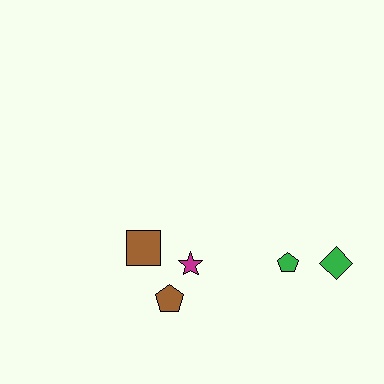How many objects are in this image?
There are 5 objects.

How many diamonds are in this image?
There is 1 diamond.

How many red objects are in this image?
There are no red objects.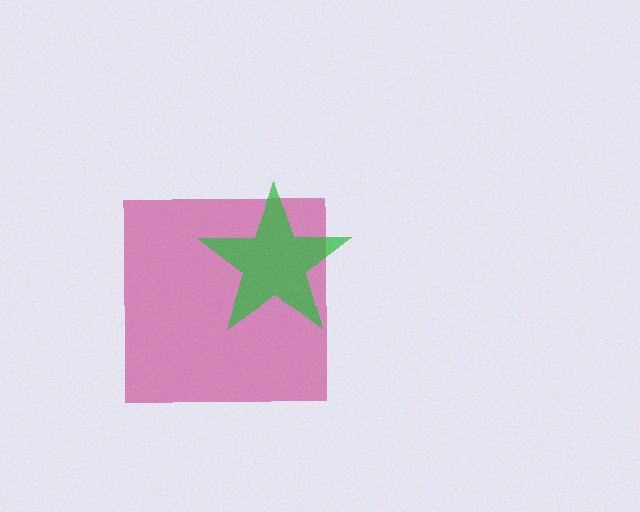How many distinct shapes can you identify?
There are 2 distinct shapes: a magenta square, a green star.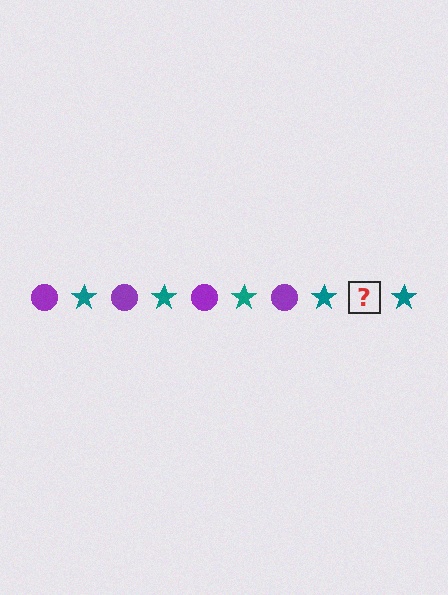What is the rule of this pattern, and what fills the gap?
The rule is that the pattern alternates between purple circle and teal star. The gap should be filled with a purple circle.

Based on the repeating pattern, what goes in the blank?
The blank should be a purple circle.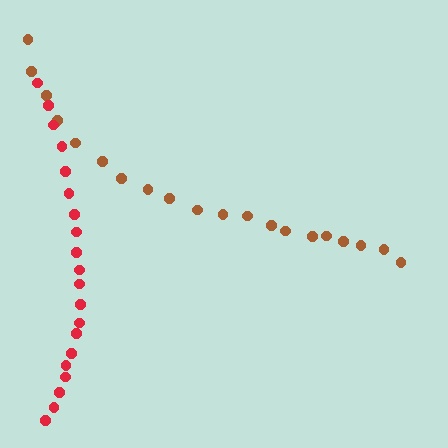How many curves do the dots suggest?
There are 2 distinct paths.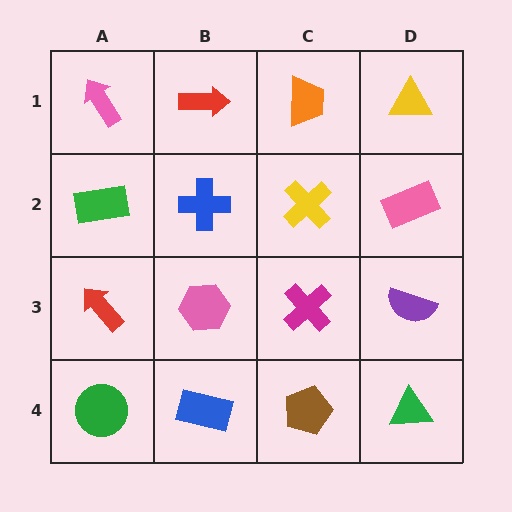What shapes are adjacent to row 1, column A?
A green rectangle (row 2, column A), a red arrow (row 1, column B).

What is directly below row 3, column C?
A brown pentagon.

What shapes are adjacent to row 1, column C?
A yellow cross (row 2, column C), a red arrow (row 1, column B), a yellow triangle (row 1, column D).